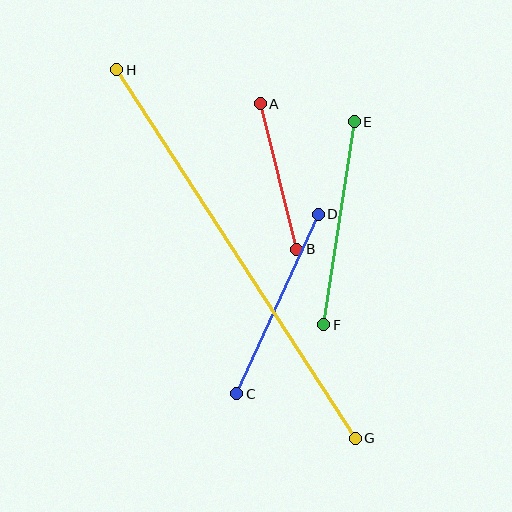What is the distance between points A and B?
The distance is approximately 150 pixels.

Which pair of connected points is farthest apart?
Points G and H are farthest apart.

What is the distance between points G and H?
The distance is approximately 439 pixels.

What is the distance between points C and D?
The distance is approximately 197 pixels.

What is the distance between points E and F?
The distance is approximately 205 pixels.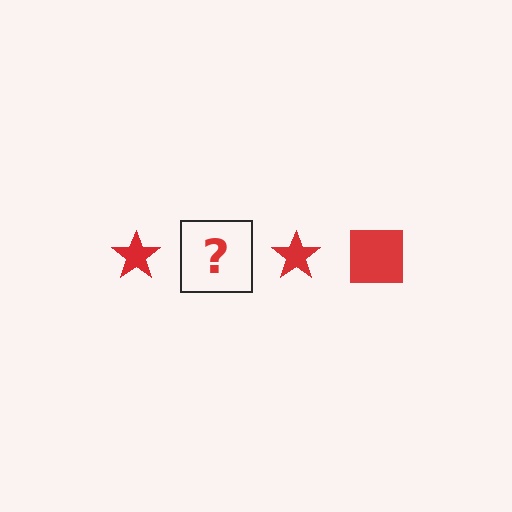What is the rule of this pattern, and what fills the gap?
The rule is that the pattern cycles through star, square shapes in red. The gap should be filled with a red square.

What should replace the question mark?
The question mark should be replaced with a red square.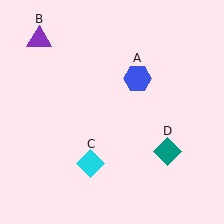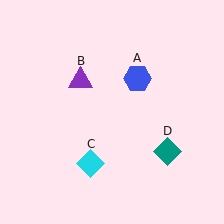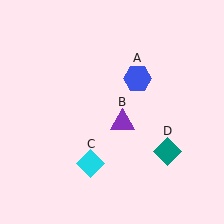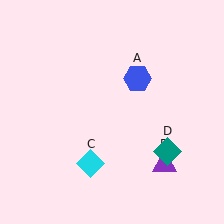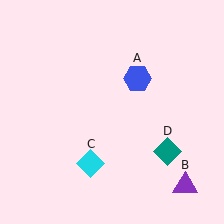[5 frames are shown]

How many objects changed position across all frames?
1 object changed position: purple triangle (object B).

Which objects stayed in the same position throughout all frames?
Blue hexagon (object A) and cyan diamond (object C) and teal diamond (object D) remained stationary.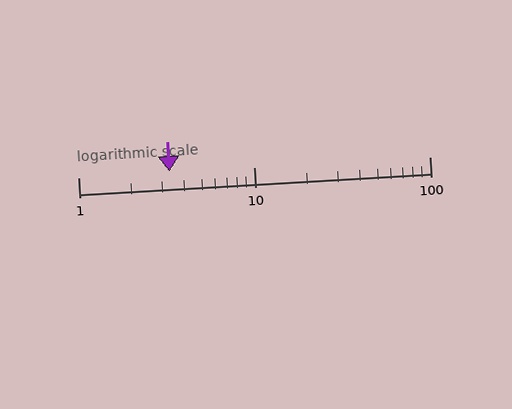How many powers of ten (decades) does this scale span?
The scale spans 2 decades, from 1 to 100.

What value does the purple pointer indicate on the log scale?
The pointer indicates approximately 3.3.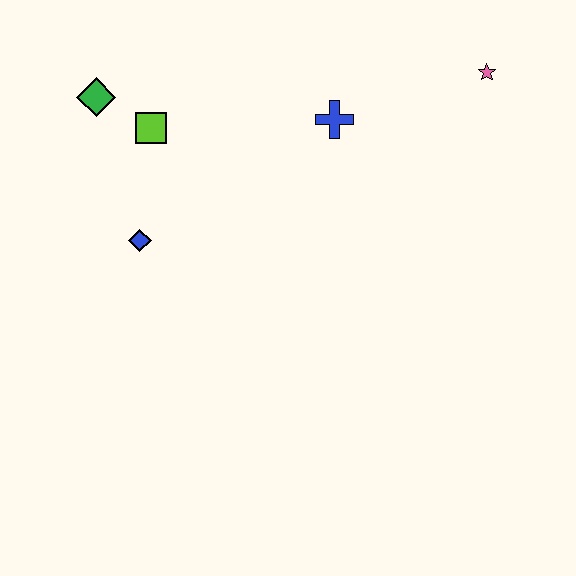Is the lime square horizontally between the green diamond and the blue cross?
Yes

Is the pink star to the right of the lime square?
Yes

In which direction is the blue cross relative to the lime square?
The blue cross is to the right of the lime square.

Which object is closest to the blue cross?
The pink star is closest to the blue cross.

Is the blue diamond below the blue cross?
Yes